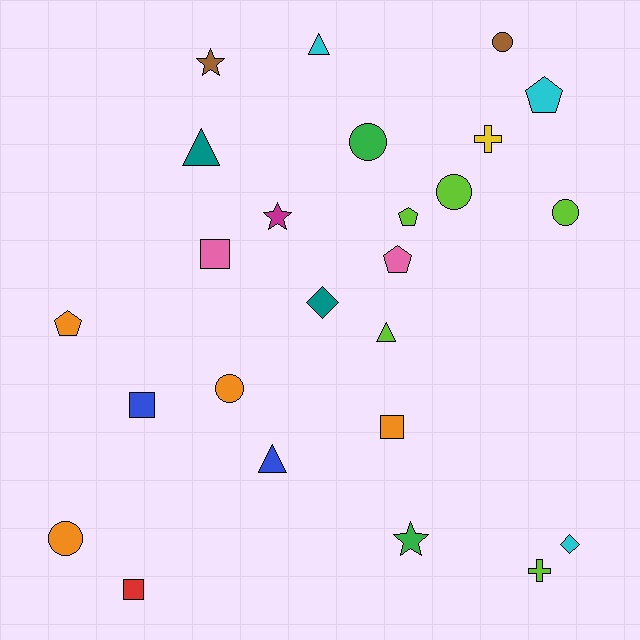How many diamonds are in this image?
There are 2 diamonds.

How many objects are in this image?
There are 25 objects.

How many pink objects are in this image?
There are 2 pink objects.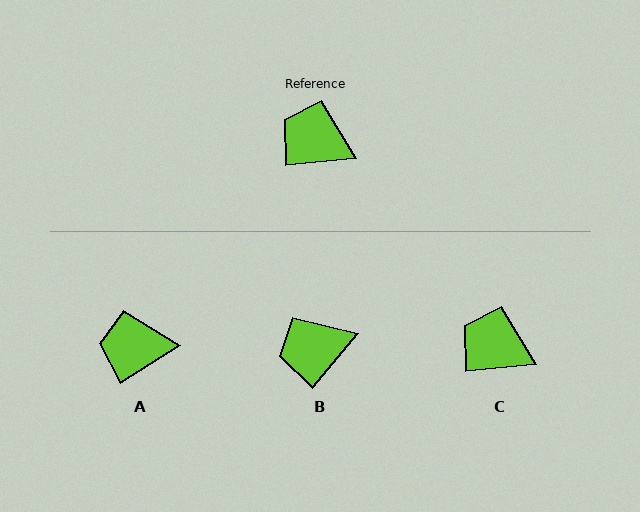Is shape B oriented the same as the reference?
No, it is off by about 44 degrees.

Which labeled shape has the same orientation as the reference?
C.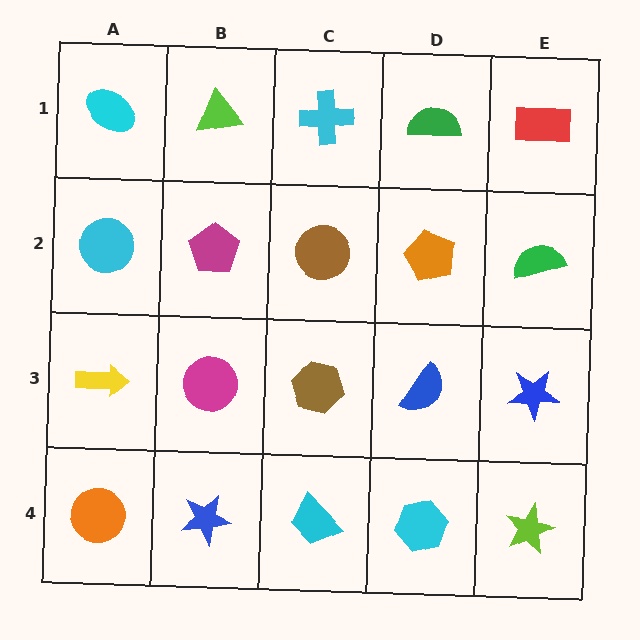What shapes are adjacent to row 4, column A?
A yellow arrow (row 3, column A), a blue star (row 4, column B).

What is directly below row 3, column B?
A blue star.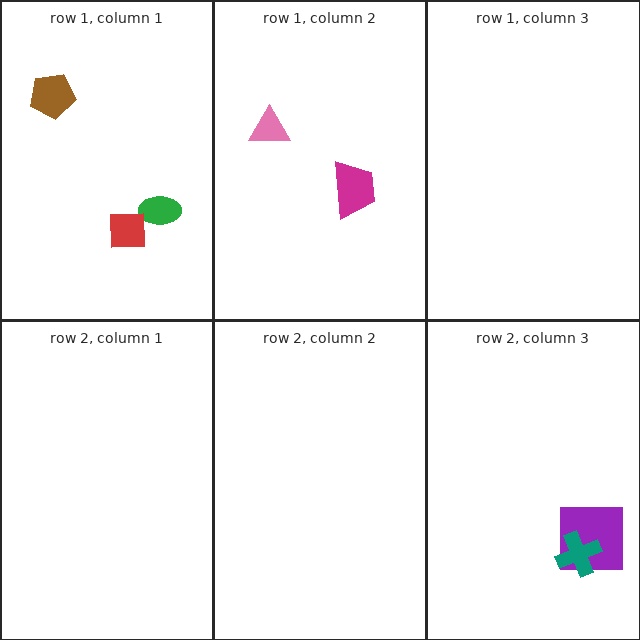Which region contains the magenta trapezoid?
The row 1, column 2 region.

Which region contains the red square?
The row 1, column 1 region.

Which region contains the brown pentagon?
The row 1, column 1 region.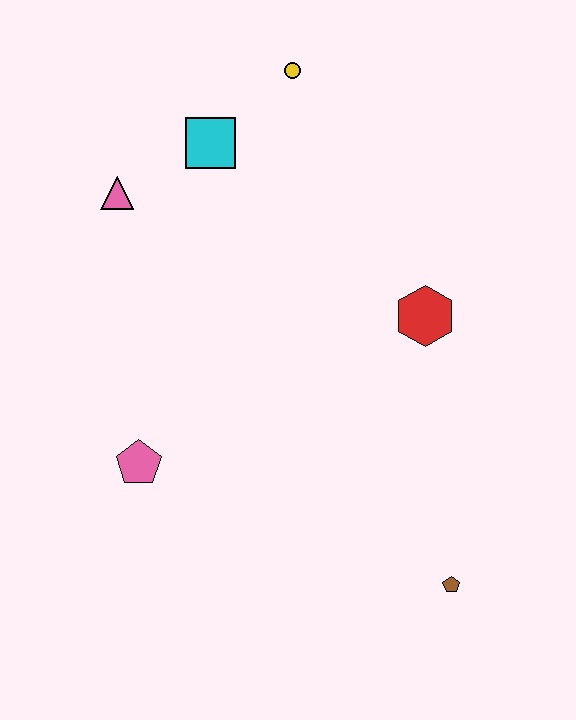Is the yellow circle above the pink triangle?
Yes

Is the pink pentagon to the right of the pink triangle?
Yes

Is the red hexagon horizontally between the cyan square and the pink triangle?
No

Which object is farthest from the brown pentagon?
The yellow circle is farthest from the brown pentagon.